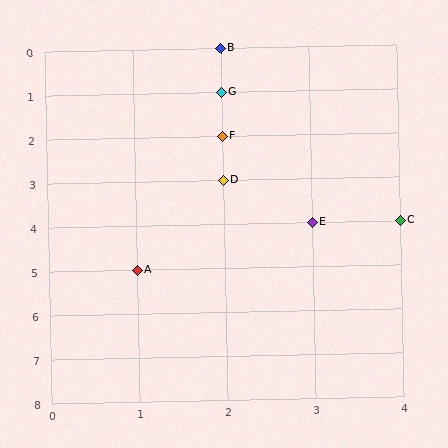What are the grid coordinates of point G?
Point G is at grid coordinates (2, 1).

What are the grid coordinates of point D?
Point D is at grid coordinates (2, 3).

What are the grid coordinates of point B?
Point B is at grid coordinates (2, 0).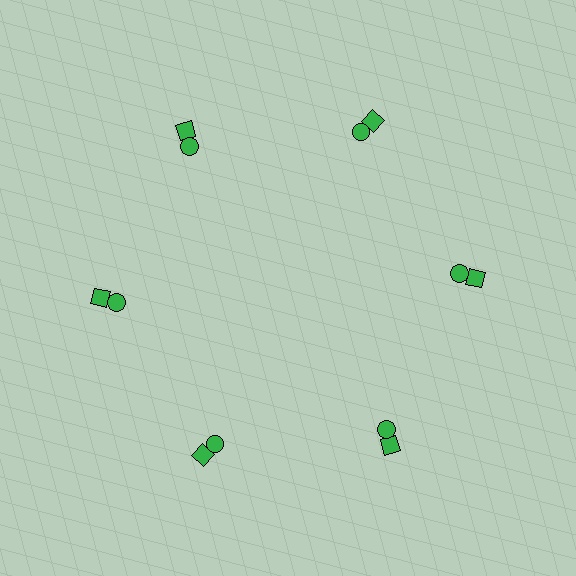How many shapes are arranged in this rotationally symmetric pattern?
There are 12 shapes, arranged in 6 groups of 2.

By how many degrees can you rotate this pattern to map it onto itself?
The pattern maps onto itself every 60 degrees of rotation.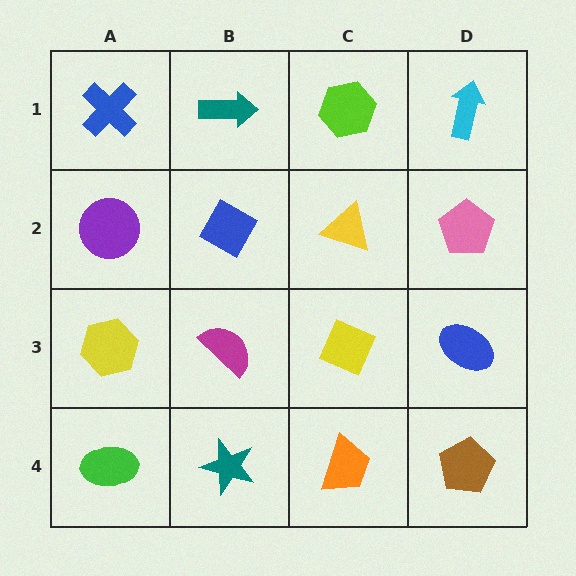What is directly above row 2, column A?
A blue cross.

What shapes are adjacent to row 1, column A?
A purple circle (row 2, column A), a teal arrow (row 1, column B).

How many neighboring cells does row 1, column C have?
3.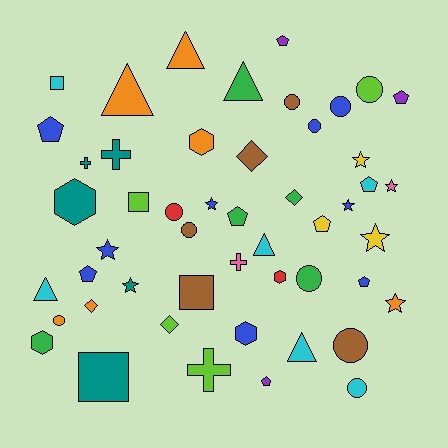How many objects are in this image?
There are 50 objects.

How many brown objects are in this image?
There are 5 brown objects.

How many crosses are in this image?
There are 4 crosses.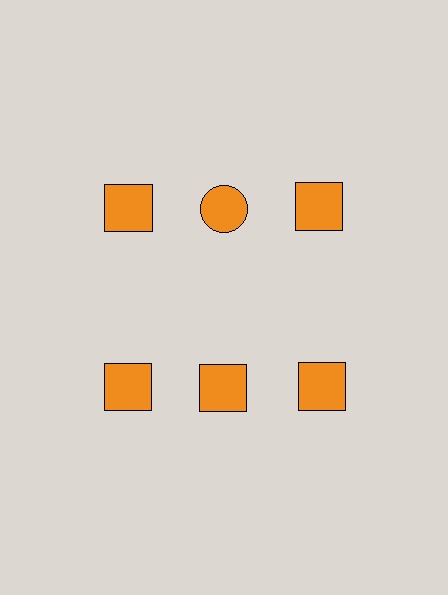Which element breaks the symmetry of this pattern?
The orange circle in the top row, second from left column breaks the symmetry. All other shapes are orange squares.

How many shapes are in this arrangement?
There are 6 shapes arranged in a grid pattern.